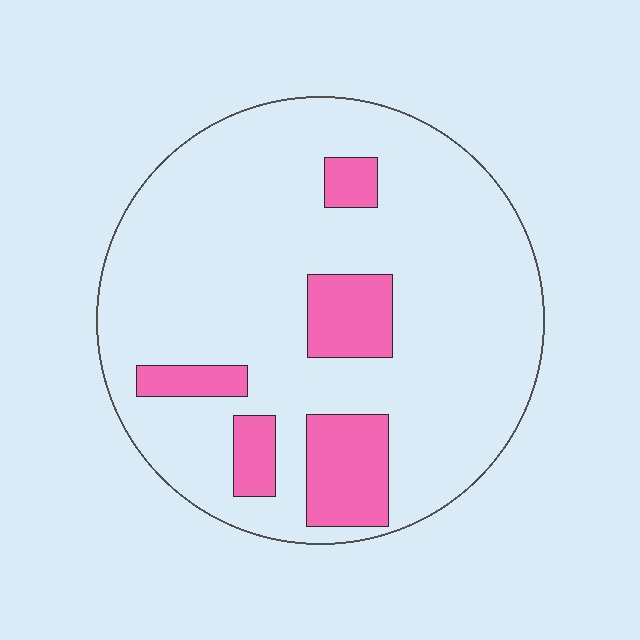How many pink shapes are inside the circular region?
5.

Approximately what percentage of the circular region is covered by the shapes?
Approximately 15%.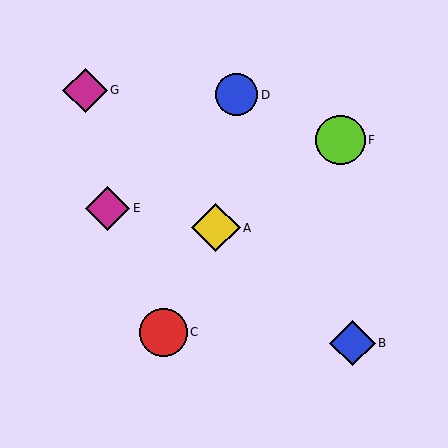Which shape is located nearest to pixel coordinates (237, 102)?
The blue circle (labeled D) at (237, 95) is nearest to that location.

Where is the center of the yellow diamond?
The center of the yellow diamond is at (216, 228).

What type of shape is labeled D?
Shape D is a blue circle.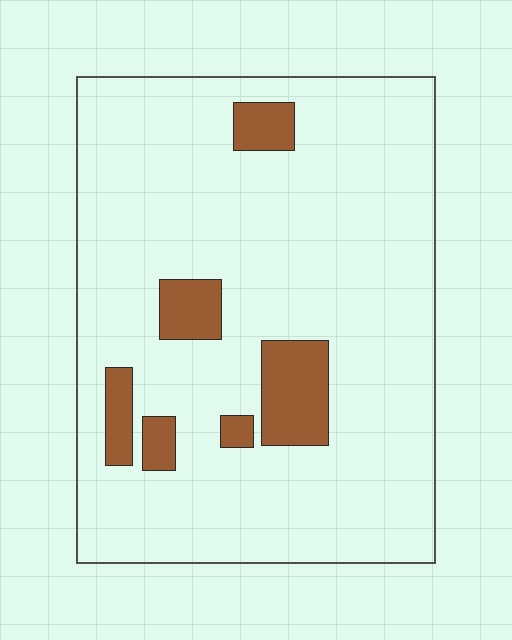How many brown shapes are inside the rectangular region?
6.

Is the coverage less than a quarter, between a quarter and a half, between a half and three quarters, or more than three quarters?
Less than a quarter.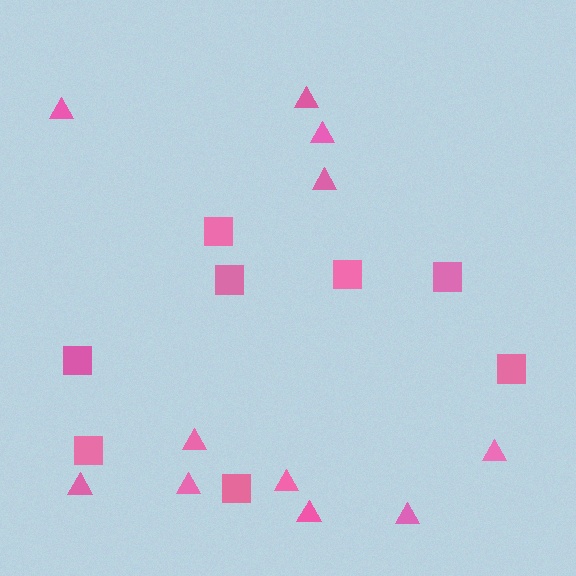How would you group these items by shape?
There are 2 groups: one group of triangles (11) and one group of squares (8).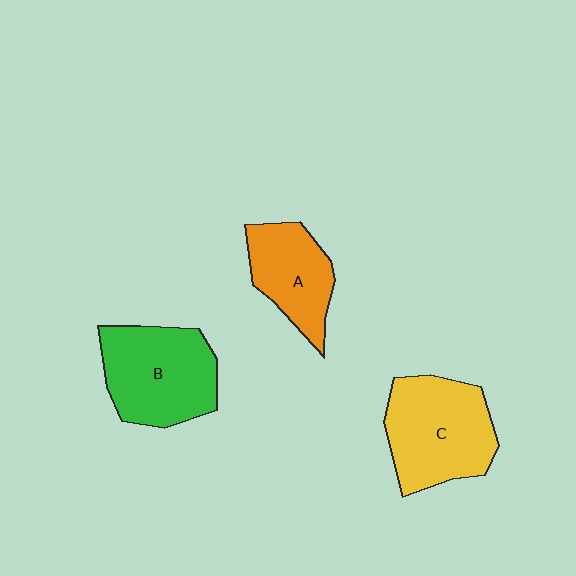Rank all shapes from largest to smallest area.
From largest to smallest: C (yellow), B (green), A (orange).